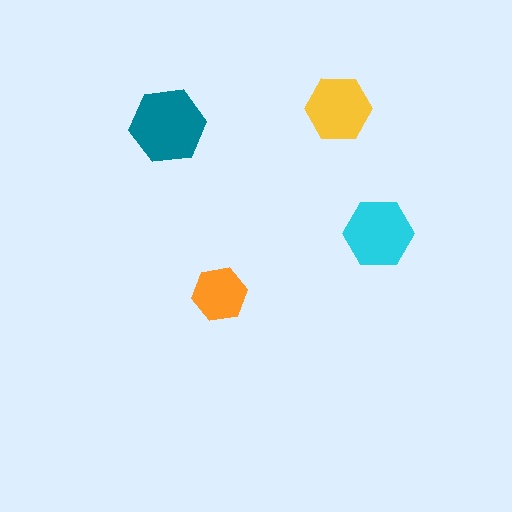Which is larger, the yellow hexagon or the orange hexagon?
The yellow one.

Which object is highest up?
The yellow hexagon is topmost.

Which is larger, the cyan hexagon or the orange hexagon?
The cyan one.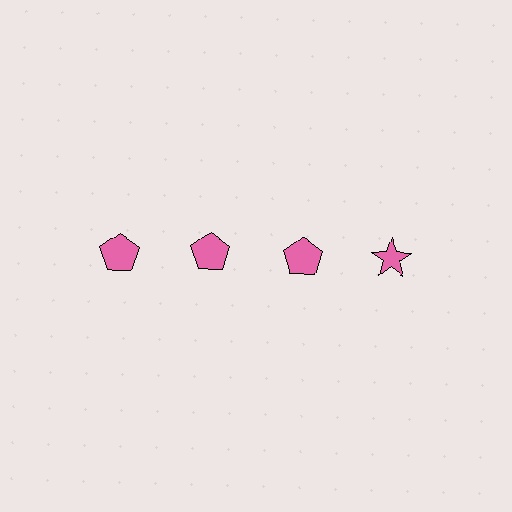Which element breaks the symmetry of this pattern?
The pink star in the top row, second from right column breaks the symmetry. All other shapes are pink pentagons.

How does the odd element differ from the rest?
It has a different shape: star instead of pentagon.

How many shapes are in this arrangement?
There are 4 shapes arranged in a grid pattern.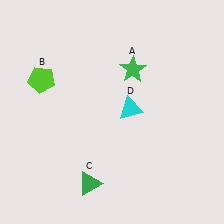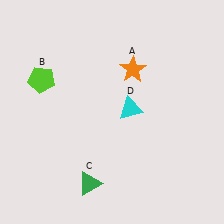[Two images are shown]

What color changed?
The star (A) changed from green in Image 1 to orange in Image 2.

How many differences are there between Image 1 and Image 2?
There is 1 difference between the two images.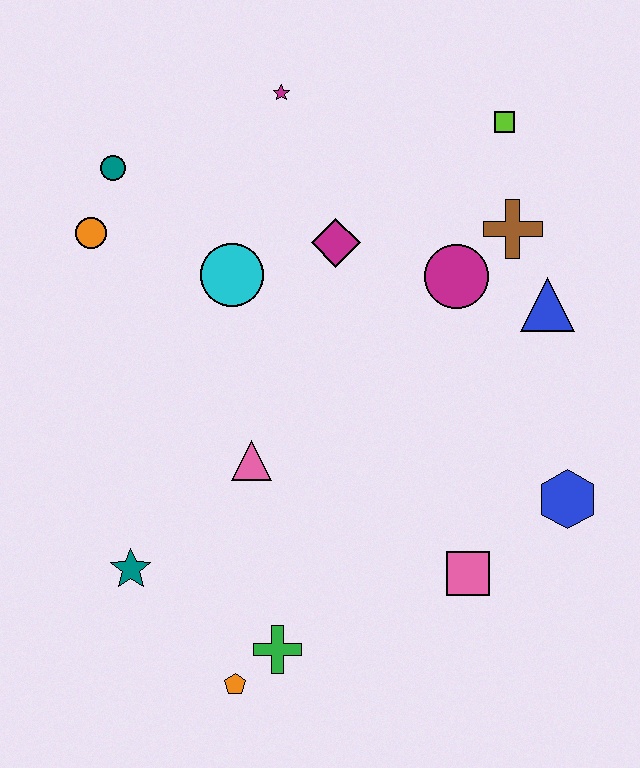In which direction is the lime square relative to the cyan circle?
The lime square is to the right of the cyan circle.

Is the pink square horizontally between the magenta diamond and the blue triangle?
Yes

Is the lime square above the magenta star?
No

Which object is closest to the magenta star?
The magenta diamond is closest to the magenta star.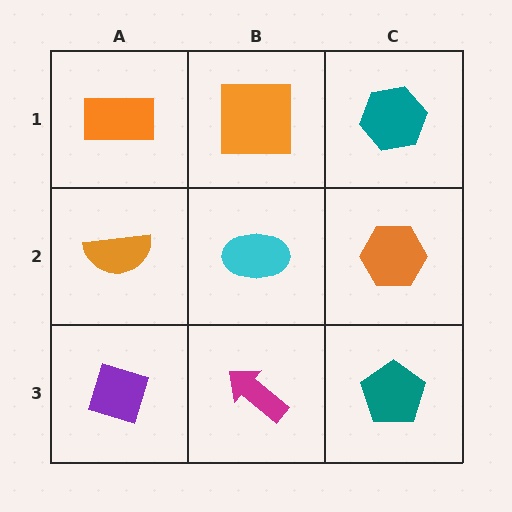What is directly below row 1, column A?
An orange semicircle.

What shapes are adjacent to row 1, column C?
An orange hexagon (row 2, column C), an orange square (row 1, column B).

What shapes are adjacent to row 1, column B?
A cyan ellipse (row 2, column B), an orange rectangle (row 1, column A), a teal hexagon (row 1, column C).